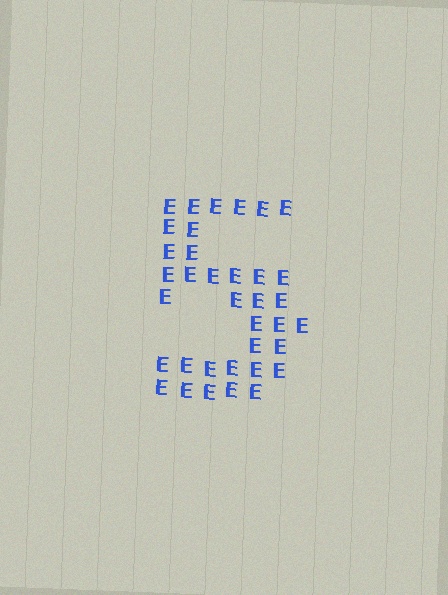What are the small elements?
The small elements are letter E's.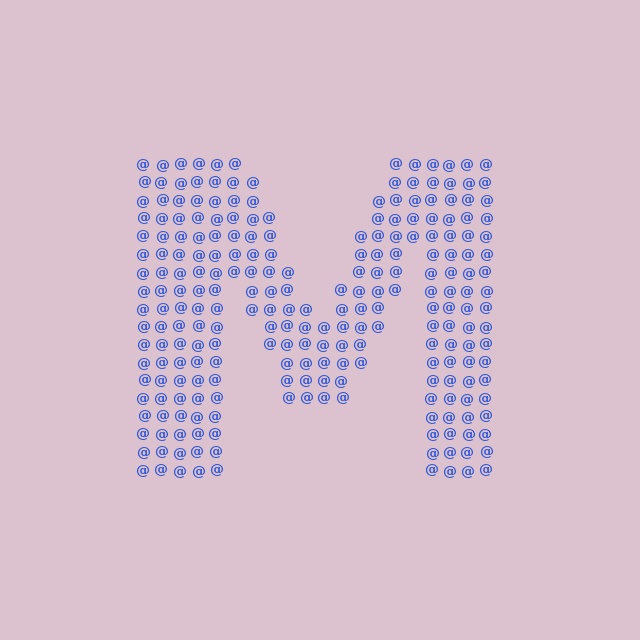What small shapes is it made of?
It is made of small at signs.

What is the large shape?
The large shape is the letter M.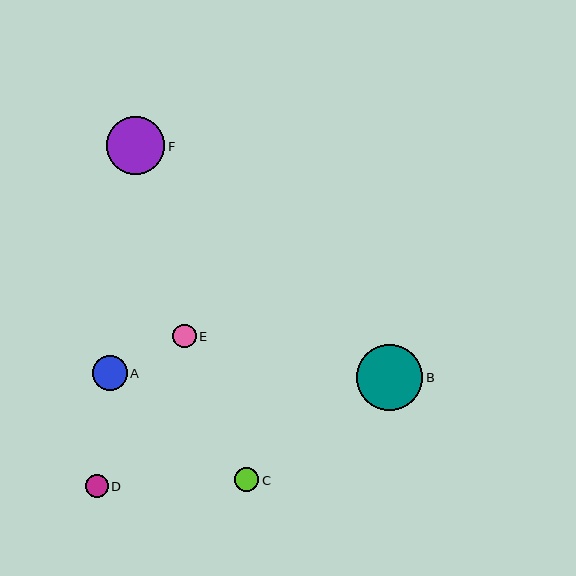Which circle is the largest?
Circle B is the largest with a size of approximately 66 pixels.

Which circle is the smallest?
Circle D is the smallest with a size of approximately 23 pixels.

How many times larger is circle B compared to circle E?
Circle B is approximately 2.8 times the size of circle E.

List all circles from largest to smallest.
From largest to smallest: B, F, A, C, E, D.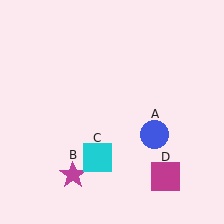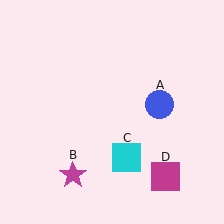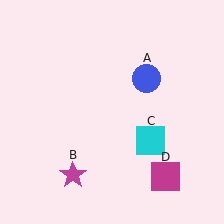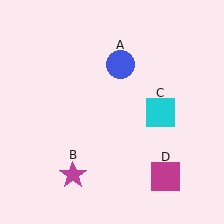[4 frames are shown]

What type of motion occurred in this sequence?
The blue circle (object A), cyan square (object C) rotated counterclockwise around the center of the scene.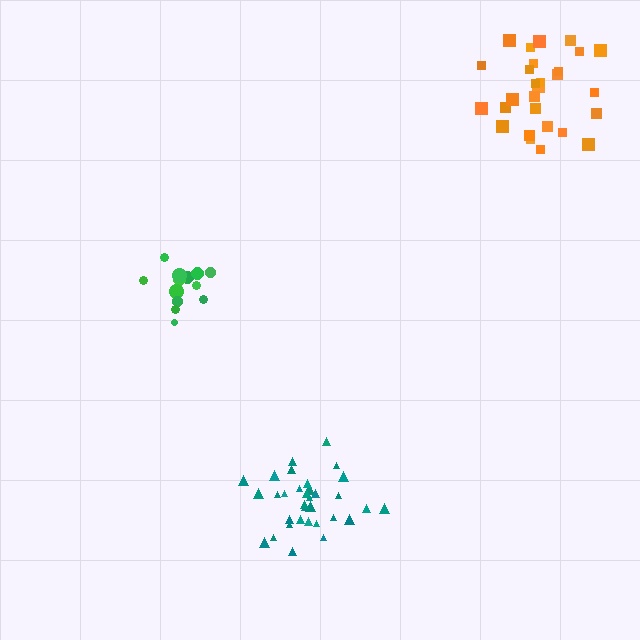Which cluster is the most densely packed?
Teal.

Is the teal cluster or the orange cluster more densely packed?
Teal.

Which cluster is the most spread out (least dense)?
Orange.